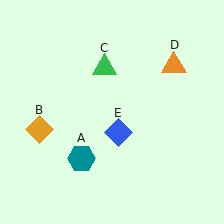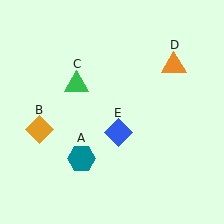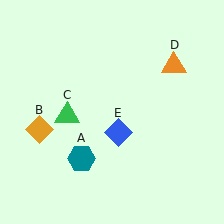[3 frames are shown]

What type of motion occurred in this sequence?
The green triangle (object C) rotated counterclockwise around the center of the scene.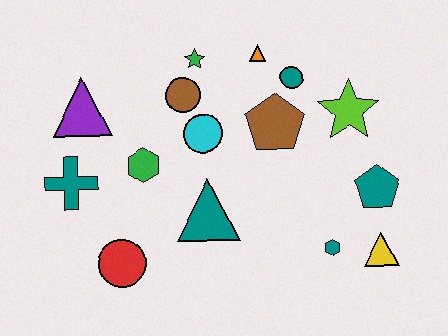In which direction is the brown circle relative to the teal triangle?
The brown circle is above the teal triangle.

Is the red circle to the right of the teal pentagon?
No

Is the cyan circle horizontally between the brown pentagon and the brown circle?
Yes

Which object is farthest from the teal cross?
The yellow triangle is farthest from the teal cross.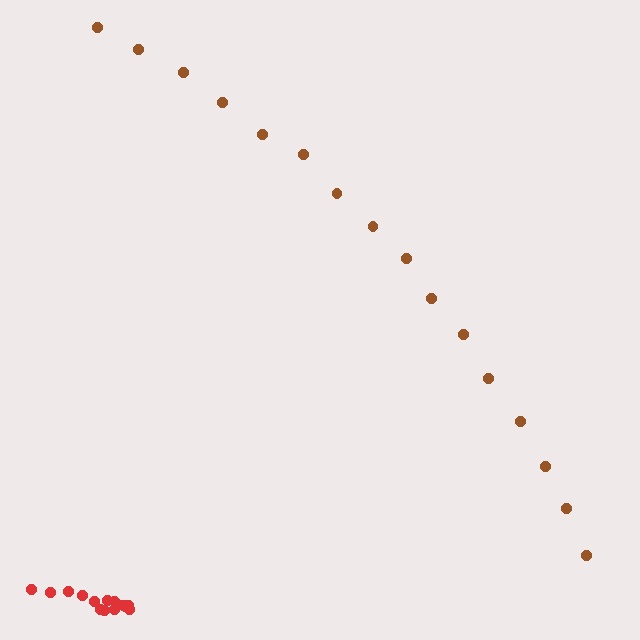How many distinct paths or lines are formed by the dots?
There are 2 distinct paths.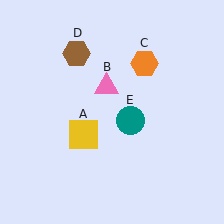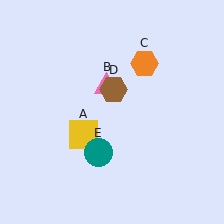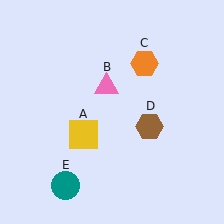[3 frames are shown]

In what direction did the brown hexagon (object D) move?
The brown hexagon (object D) moved down and to the right.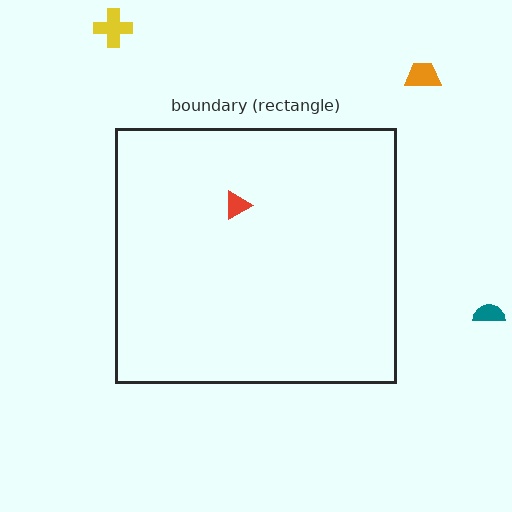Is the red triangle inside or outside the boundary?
Inside.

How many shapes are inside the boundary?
1 inside, 3 outside.